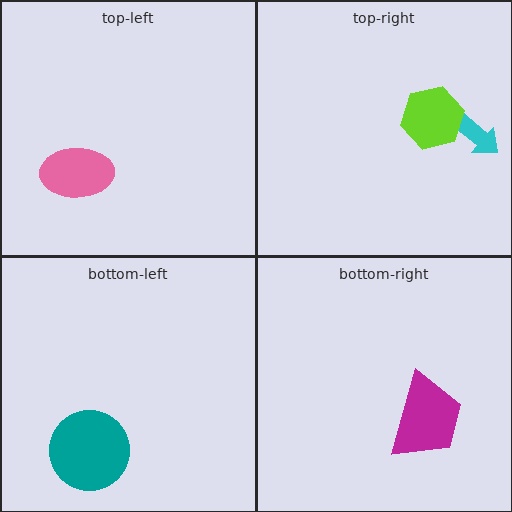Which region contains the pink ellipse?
The top-left region.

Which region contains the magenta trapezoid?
The bottom-right region.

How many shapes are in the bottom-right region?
1.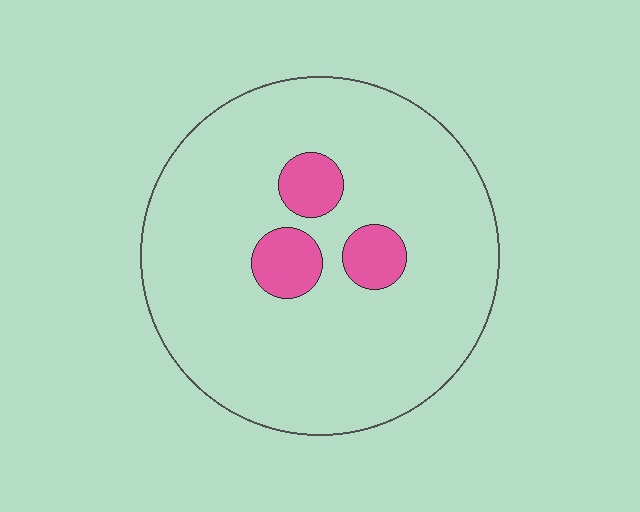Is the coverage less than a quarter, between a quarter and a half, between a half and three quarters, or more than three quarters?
Less than a quarter.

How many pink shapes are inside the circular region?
3.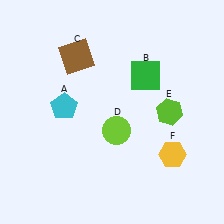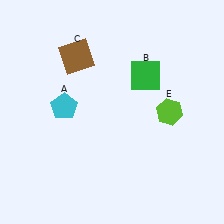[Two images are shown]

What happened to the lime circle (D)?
The lime circle (D) was removed in Image 2. It was in the bottom-right area of Image 1.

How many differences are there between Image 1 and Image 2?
There are 2 differences between the two images.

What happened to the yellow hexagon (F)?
The yellow hexagon (F) was removed in Image 2. It was in the bottom-right area of Image 1.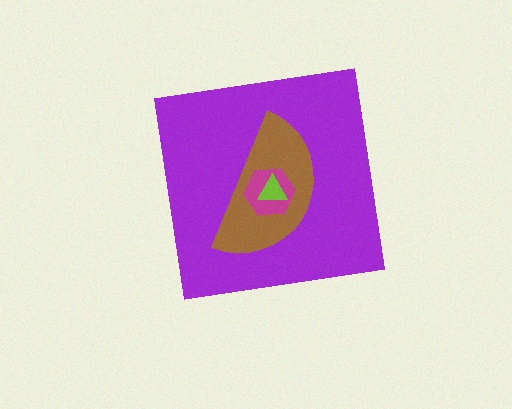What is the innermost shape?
The lime triangle.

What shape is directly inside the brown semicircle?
The magenta hexagon.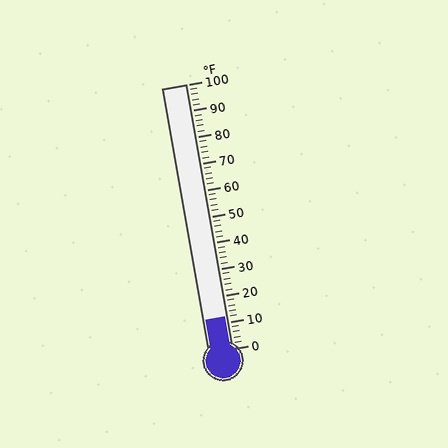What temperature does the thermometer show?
The thermometer shows approximately 12°F.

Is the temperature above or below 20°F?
The temperature is below 20°F.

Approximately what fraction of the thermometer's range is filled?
The thermometer is filled to approximately 10% of its range.